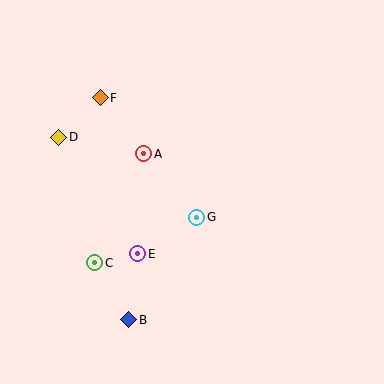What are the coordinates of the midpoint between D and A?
The midpoint between D and A is at (101, 145).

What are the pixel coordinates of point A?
Point A is at (144, 153).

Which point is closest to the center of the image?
Point G at (197, 217) is closest to the center.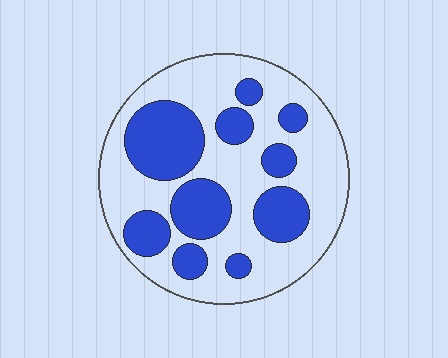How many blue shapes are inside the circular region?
10.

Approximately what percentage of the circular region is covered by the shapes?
Approximately 35%.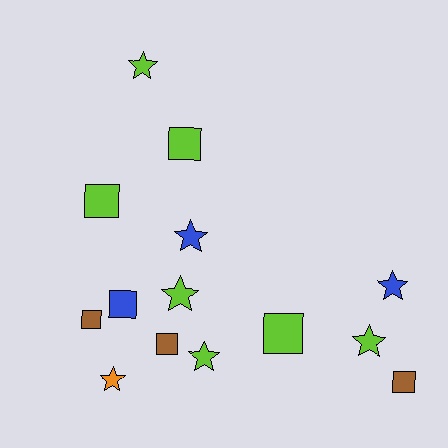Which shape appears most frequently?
Square, with 7 objects.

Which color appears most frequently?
Lime, with 7 objects.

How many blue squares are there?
There is 1 blue square.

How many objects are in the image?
There are 14 objects.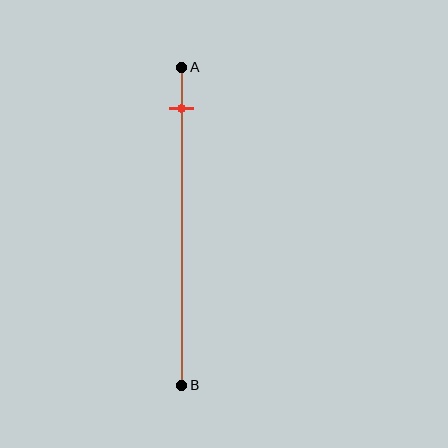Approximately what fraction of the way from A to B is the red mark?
The red mark is approximately 15% of the way from A to B.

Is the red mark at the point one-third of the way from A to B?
No, the mark is at about 15% from A, not at the 33% one-third point.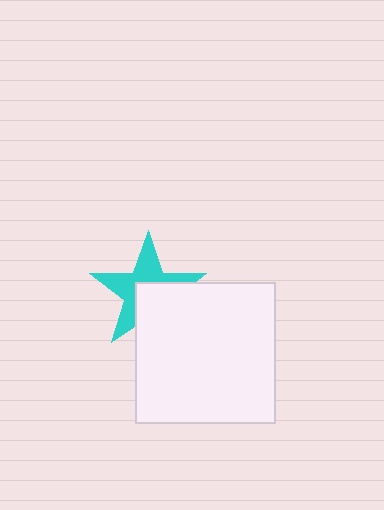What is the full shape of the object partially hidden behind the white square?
The partially hidden object is a cyan star.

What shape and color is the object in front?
The object in front is a white square.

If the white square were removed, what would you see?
You would see the complete cyan star.